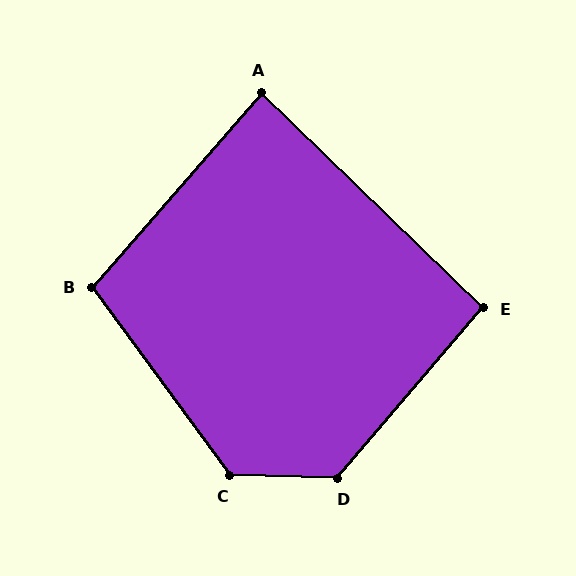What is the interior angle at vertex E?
Approximately 93 degrees (approximately right).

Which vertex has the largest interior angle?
D, at approximately 129 degrees.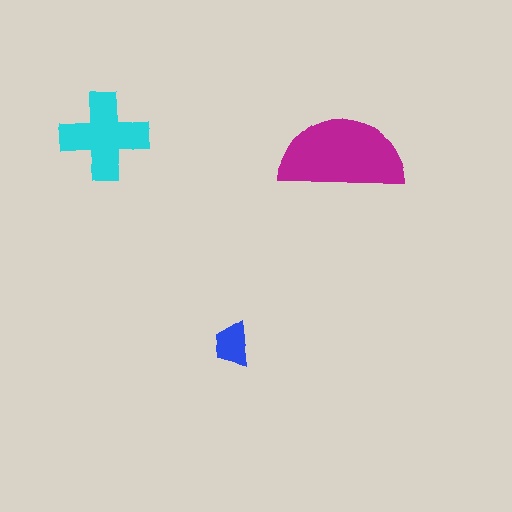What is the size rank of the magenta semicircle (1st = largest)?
1st.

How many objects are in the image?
There are 3 objects in the image.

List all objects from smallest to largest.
The blue trapezoid, the cyan cross, the magenta semicircle.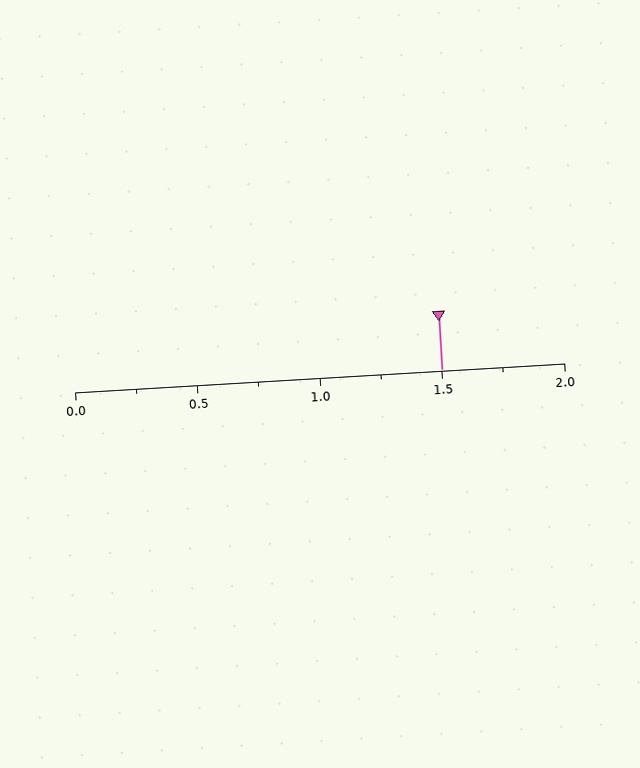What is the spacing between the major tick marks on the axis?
The major ticks are spaced 0.5 apart.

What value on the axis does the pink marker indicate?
The marker indicates approximately 1.5.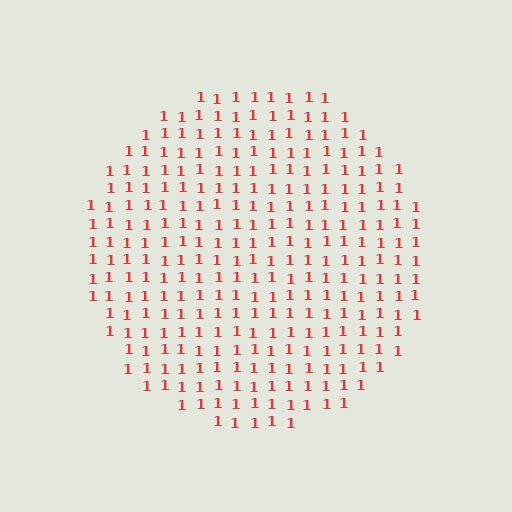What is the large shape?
The large shape is a circle.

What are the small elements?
The small elements are digit 1's.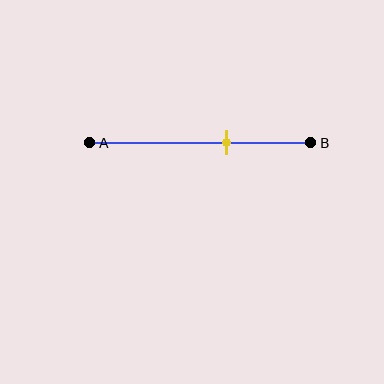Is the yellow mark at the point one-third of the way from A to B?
No, the mark is at about 60% from A, not at the 33% one-third point.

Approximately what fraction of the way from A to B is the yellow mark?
The yellow mark is approximately 60% of the way from A to B.